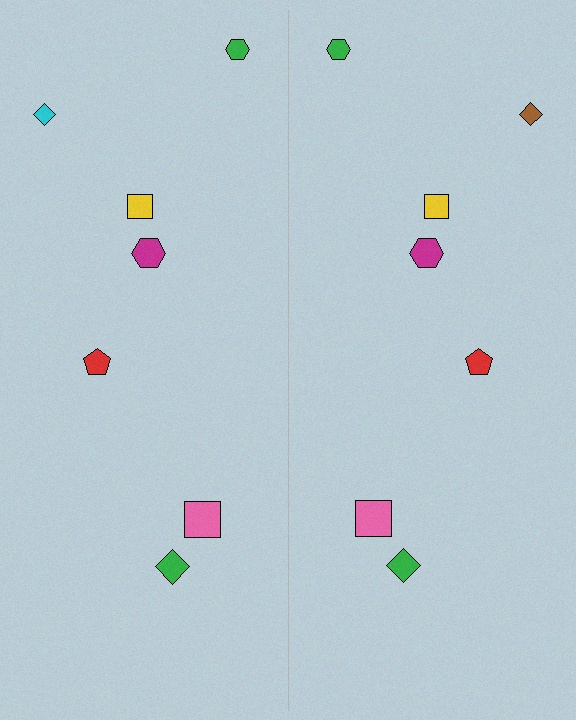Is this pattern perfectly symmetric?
No, the pattern is not perfectly symmetric. The brown diamond on the right side breaks the symmetry — its mirror counterpart is cyan.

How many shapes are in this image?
There are 14 shapes in this image.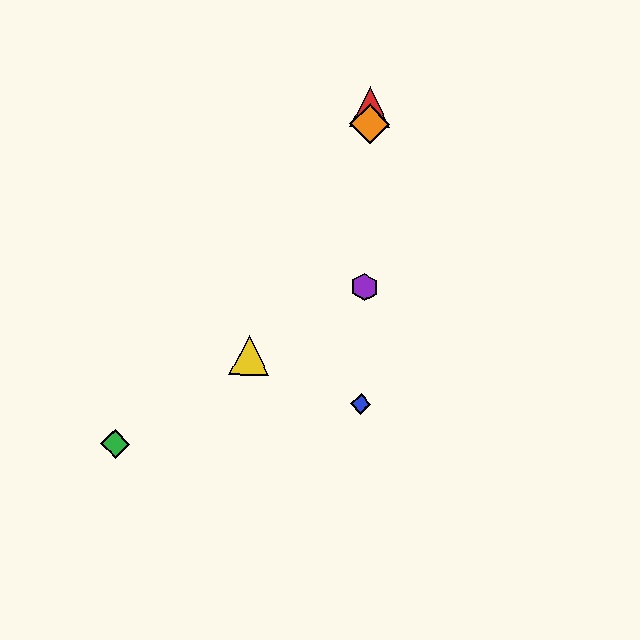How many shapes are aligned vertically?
4 shapes (the red triangle, the blue diamond, the purple hexagon, the orange diamond) are aligned vertically.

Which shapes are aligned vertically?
The red triangle, the blue diamond, the purple hexagon, the orange diamond are aligned vertically.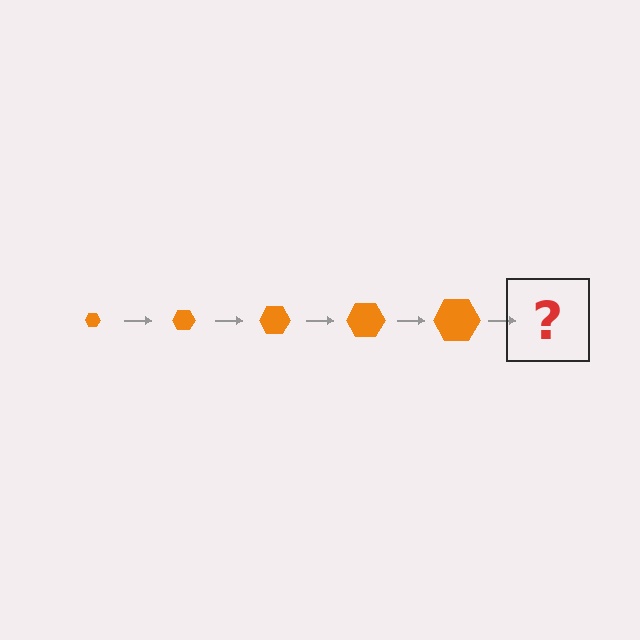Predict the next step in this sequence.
The next step is an orange hexagon, larger than the previous one.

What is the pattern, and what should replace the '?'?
The pattern is that the hexagon gets progressively larger each step. The '?' should be an orange hexagon, larger than the previous one.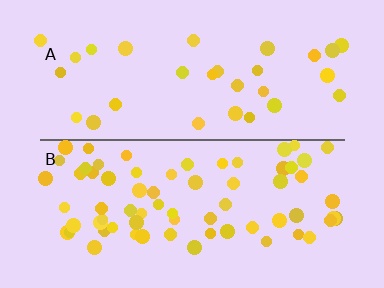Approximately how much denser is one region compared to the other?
Approximately 2.2× — region B over region A.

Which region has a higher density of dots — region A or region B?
B (the bottom).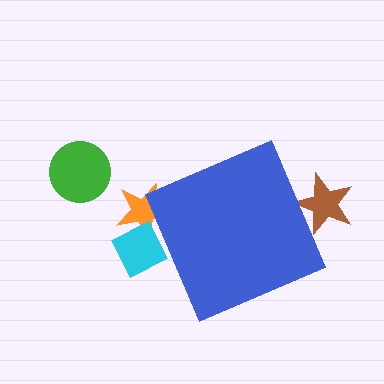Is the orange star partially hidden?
Yes, the orange star is partially hidden behind the blue diamond.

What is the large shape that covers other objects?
A blue diamond.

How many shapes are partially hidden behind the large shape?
3 shapes are partially hidden.